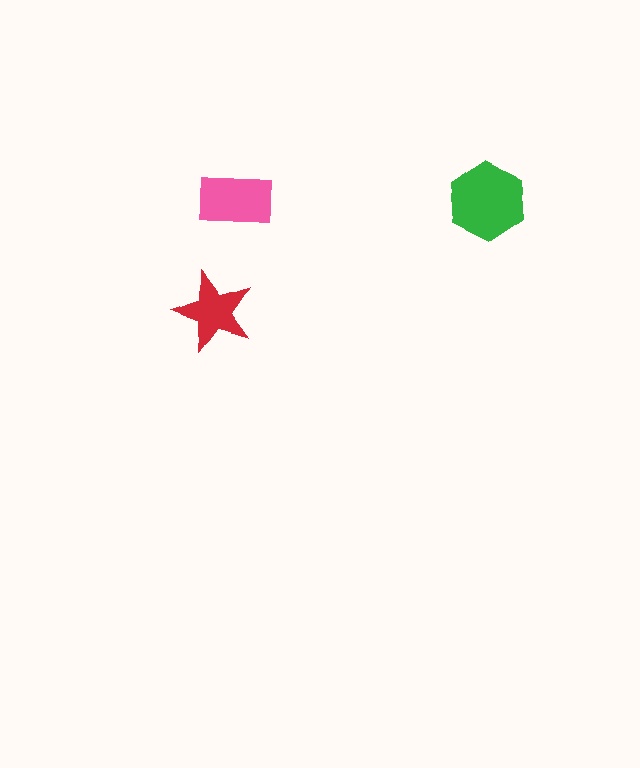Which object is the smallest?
The red star.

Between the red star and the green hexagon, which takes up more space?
The green hexagon.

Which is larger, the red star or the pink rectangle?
The pink rectangle.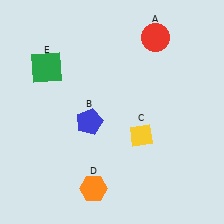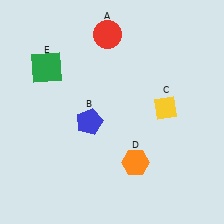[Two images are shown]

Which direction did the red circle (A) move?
The red circle (A) moved left.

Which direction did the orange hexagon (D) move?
The orange hexagon (D) moved right.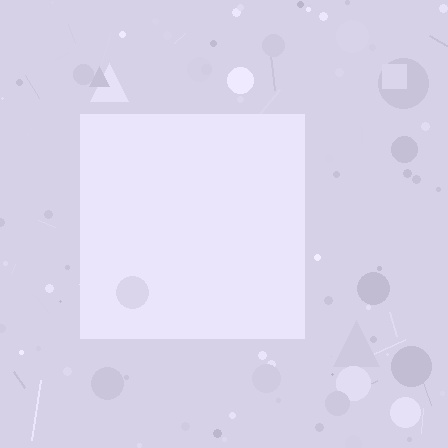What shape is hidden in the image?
A square is hidden in the image.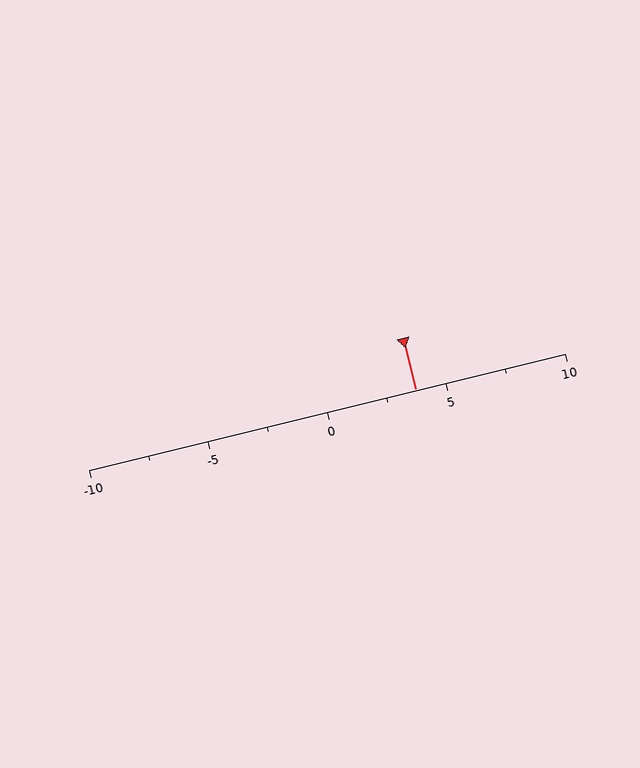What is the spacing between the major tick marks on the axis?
The major ticks are spaced 5 apart.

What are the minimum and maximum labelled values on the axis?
The axis runs from -10 to 10.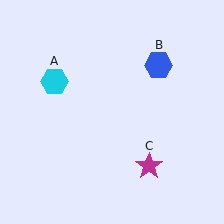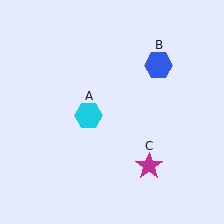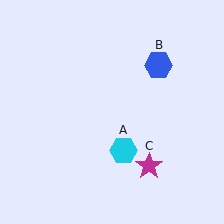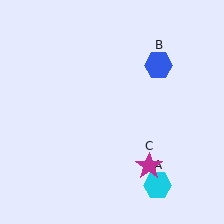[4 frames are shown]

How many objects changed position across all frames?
1 object changed position: cyan hexagon (object A).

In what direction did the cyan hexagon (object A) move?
The cyan hexagon (object A) moved down and to the right.